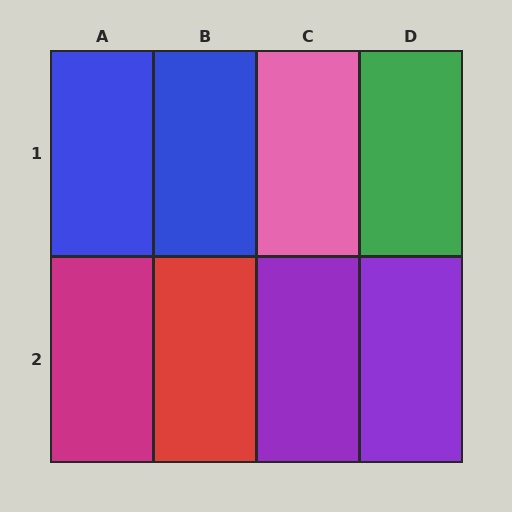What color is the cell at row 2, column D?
Purple.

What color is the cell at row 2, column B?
Red.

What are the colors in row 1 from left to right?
Blue, blue, pink, green.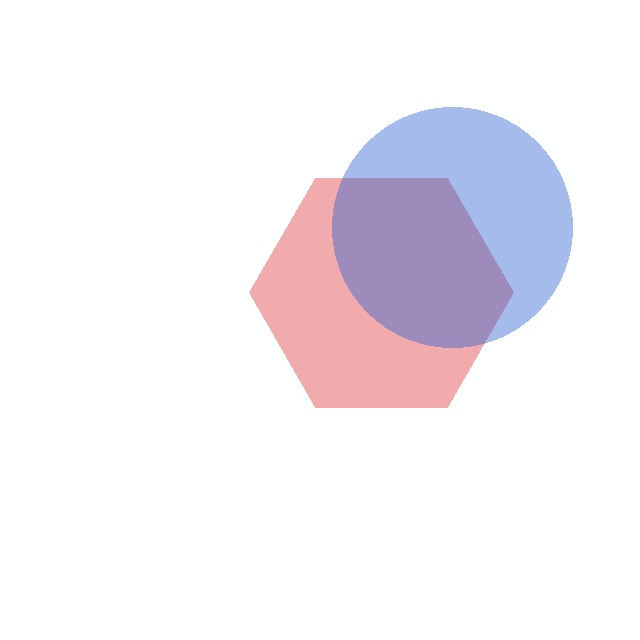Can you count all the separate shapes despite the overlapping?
Yes, there are 2 separate shapes.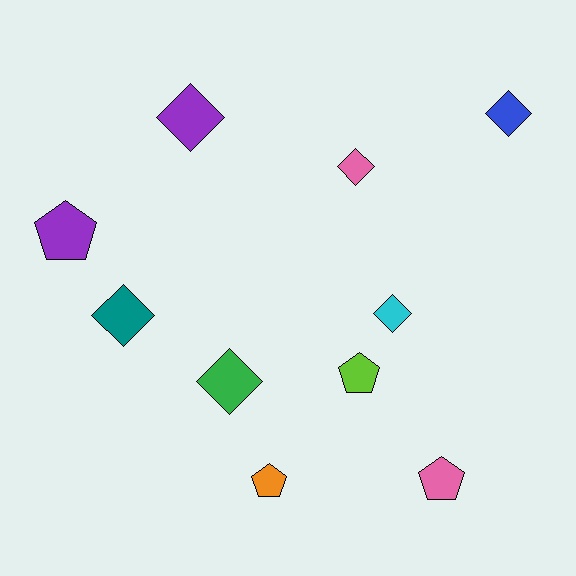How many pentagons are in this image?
There are 4 pentagons.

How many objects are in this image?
There are 10 objects.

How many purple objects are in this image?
There are 2 purple objects.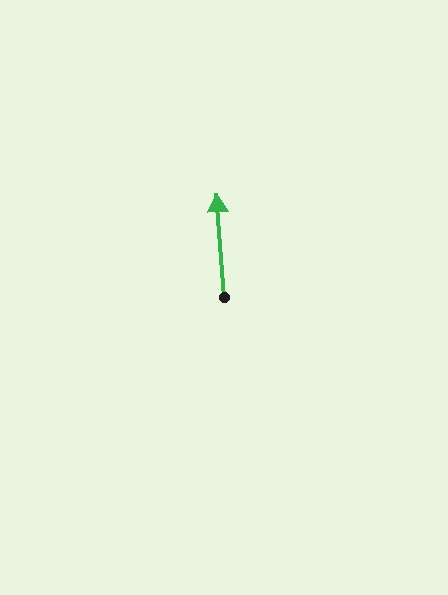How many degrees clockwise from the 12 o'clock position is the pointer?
Approximately 356 degrees.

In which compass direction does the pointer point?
North.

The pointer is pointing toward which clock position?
Roughly 12 o'clock.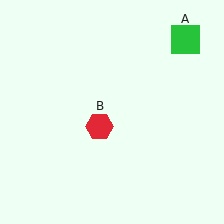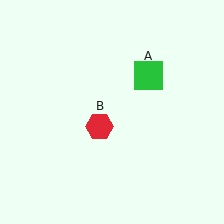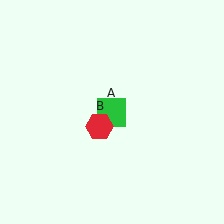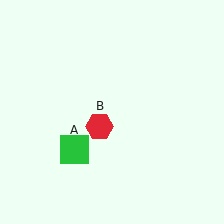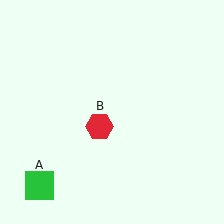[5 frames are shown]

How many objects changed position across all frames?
1 object changed position: green square (object A).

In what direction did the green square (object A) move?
The green square (object A) moved down and to the left.